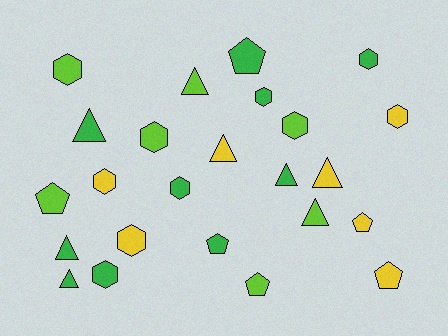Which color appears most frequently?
Green, with 10 objects.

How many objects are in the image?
There are 24 objects.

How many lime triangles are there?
There are 2 lime triangles.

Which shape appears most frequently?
Hexagon, with 10 objects.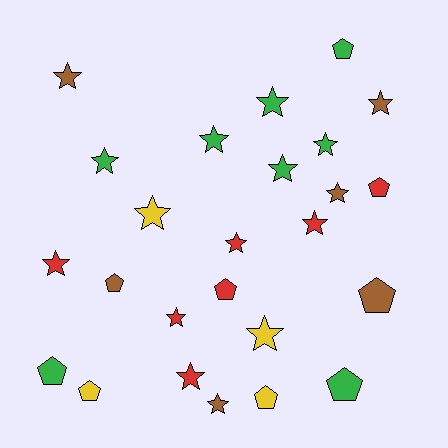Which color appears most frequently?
Green, with 8 objects.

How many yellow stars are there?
There are 2 yellow stars.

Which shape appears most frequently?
Star, with 16 objects.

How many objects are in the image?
There are 25 objects.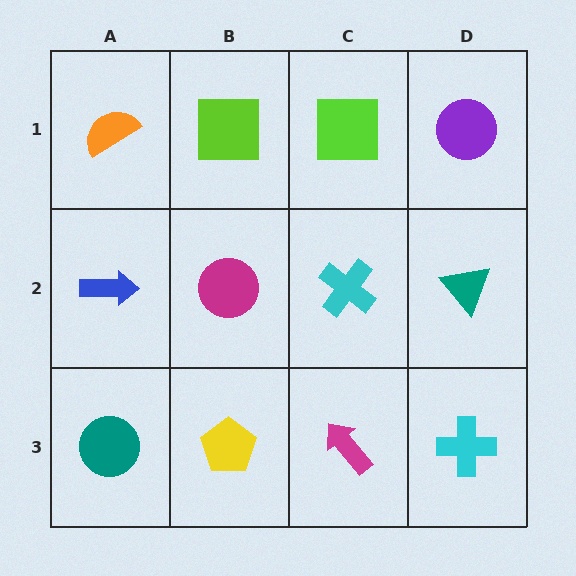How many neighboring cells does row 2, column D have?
3.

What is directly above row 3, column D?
A teal triangle.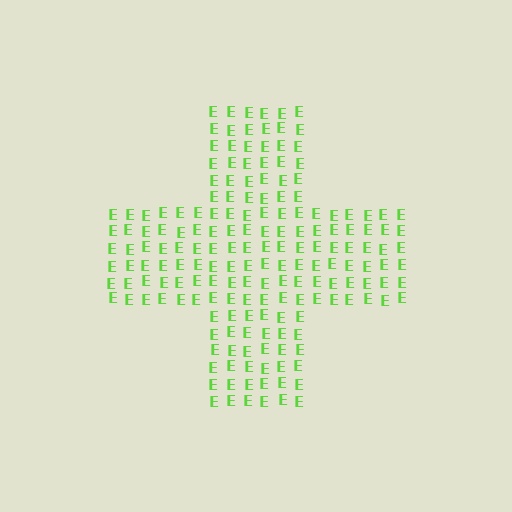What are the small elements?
The small elements are letter E's.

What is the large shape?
The large shape is a cross.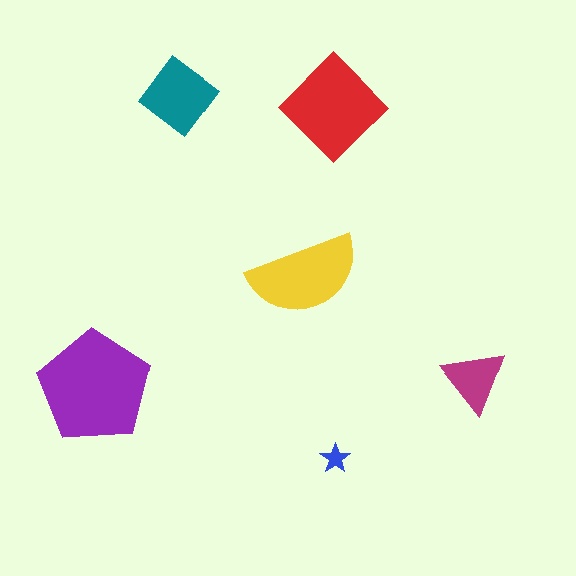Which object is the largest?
The purple pentagon.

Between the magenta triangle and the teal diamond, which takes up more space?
The teal diamond.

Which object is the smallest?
The blue star.